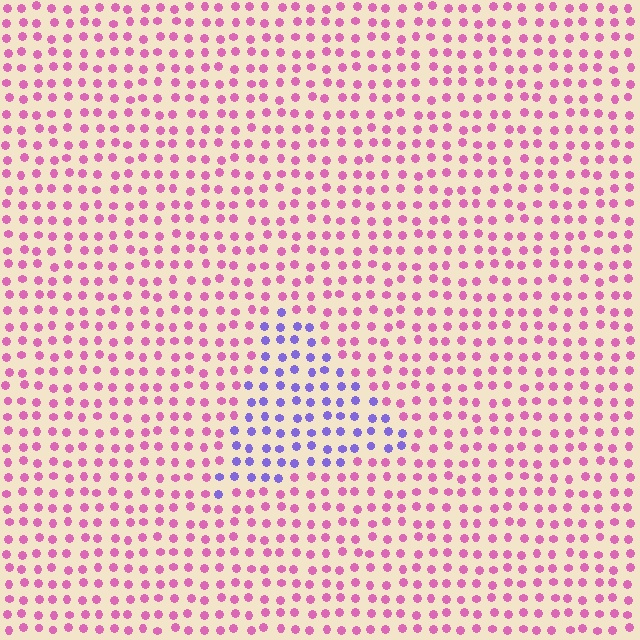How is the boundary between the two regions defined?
The boundary is defined purely by a slight shift in hue (about 65 degrees). Spacing, size, and orientation are identical on both sides.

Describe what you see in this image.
The image is filled with small pink elements in a uniform arrangement. A triangle-shaped region is visible where the elements are tinted to a slightly different hue, forming a subtle color boundary.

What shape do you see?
I see a triangle.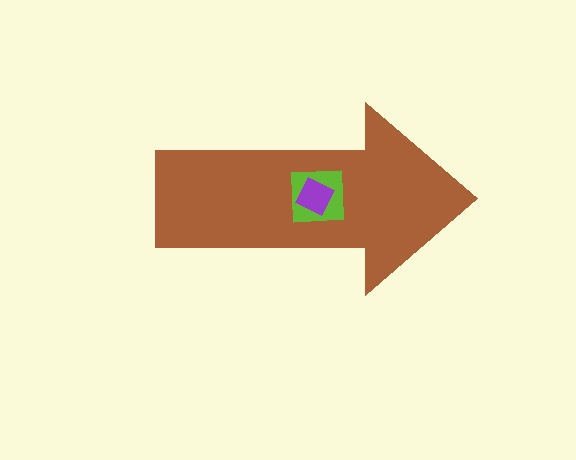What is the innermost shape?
The purple square.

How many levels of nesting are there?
3.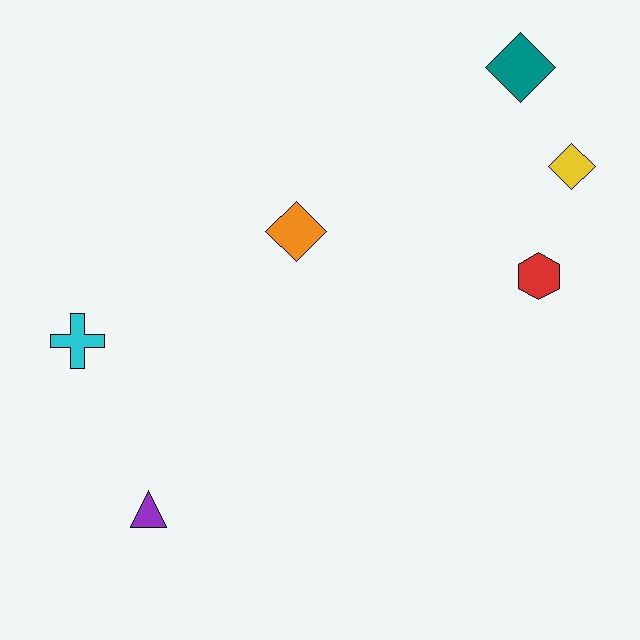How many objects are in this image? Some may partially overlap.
There are 6 objects.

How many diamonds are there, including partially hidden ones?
There are 3 diamonds.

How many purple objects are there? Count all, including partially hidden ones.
There is 1 purple object.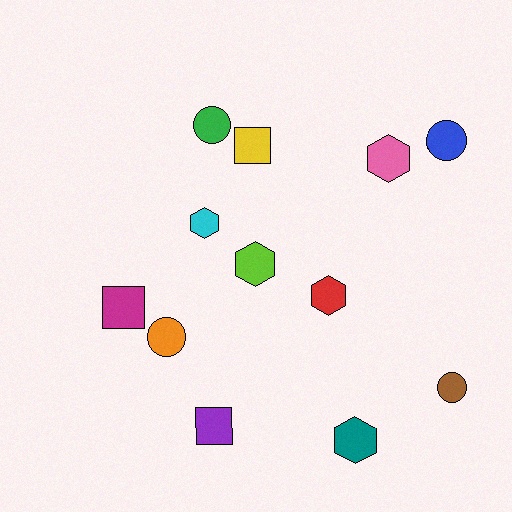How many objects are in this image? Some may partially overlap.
There are 12 objects.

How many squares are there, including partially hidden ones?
There are 3 squares.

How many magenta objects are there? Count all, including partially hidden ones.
There is 1 magenta object.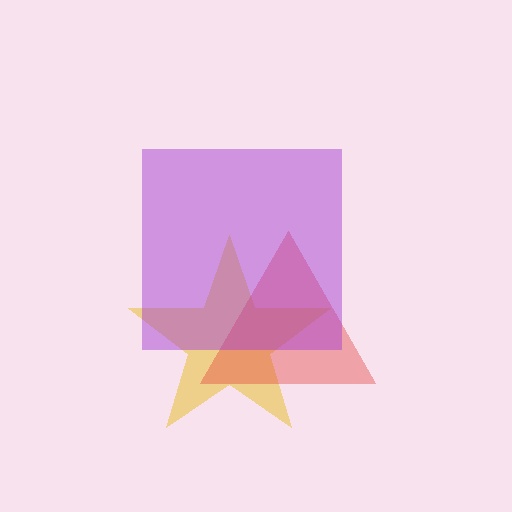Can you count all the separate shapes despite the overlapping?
Yes, there are 3 separate shapes.